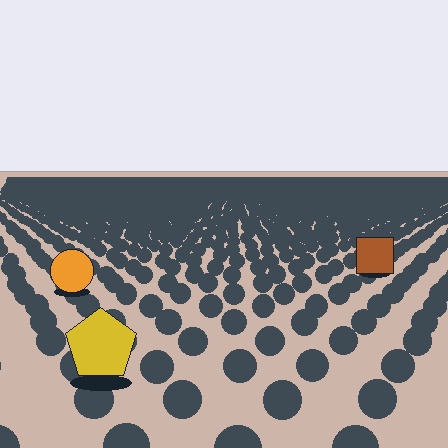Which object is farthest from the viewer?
The brown square is farthest from the viewer. It appears smaller and the ground texture around it is denser.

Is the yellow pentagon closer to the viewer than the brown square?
Yes. The yellow pentagon is closer — you can tell from the texture gradient: the ground texture is coarser near it.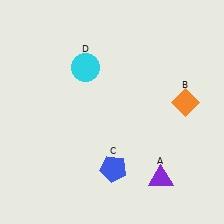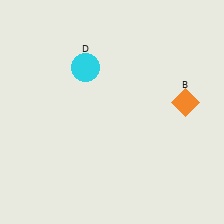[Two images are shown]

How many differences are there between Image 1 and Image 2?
There are 2 differences between the two images.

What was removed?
The purple triangle (A), the blue pentagon (C) were removed in Image 2.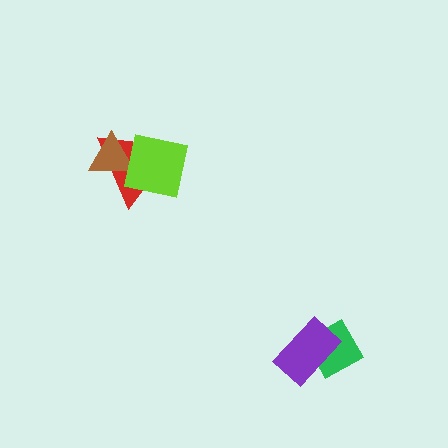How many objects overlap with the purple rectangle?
1 object overlaps with the purple rectangle.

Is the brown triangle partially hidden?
Yes, it is partially covered by another shape.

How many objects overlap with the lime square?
2 objects overlap with the lime square.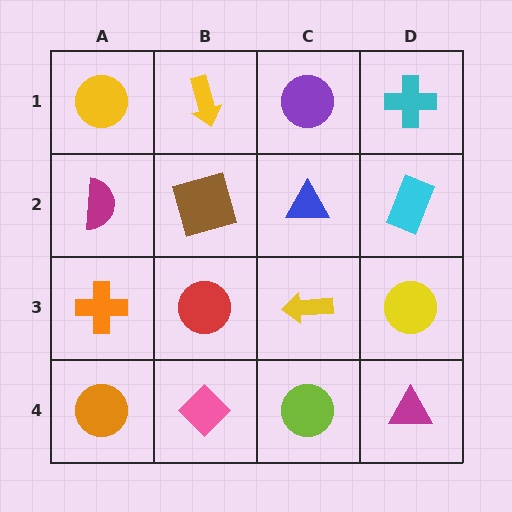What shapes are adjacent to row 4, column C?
A yellow arrow (row 3, column C), a pink diamond (row 4, column B), a magenta triangle (row 4, column D).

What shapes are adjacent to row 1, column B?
A brown square (row 2, column B), a yellow circle (row 1, column A), a purple circle (row 1, column C).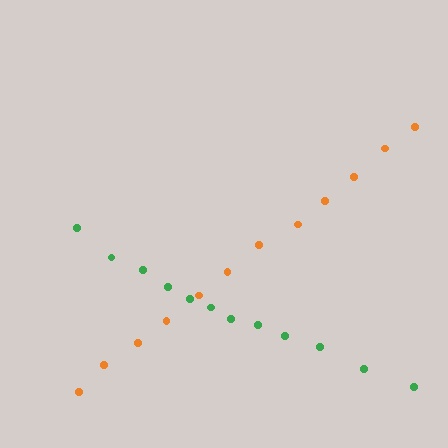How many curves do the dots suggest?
There are 2 distinct paths.